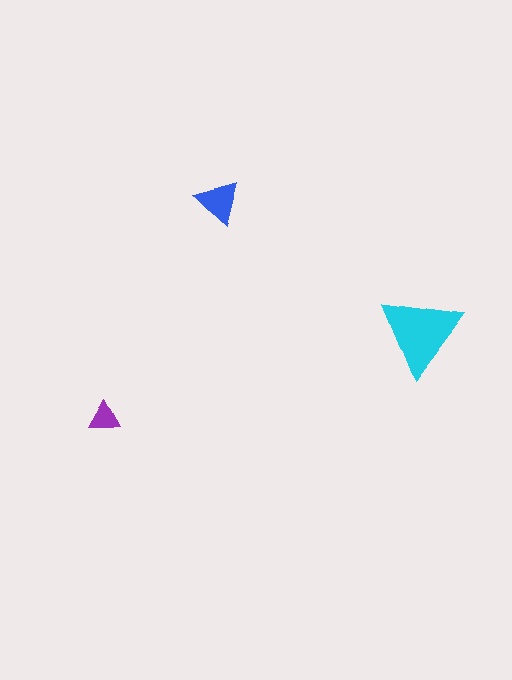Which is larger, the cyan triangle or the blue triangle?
The cyan one.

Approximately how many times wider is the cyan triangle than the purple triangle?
About 2.5 times wider.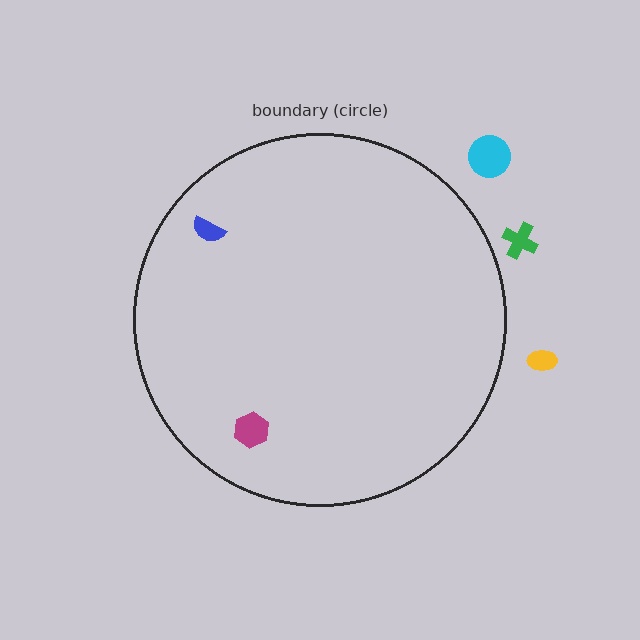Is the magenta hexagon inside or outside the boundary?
Inside.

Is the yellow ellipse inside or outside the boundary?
Outside.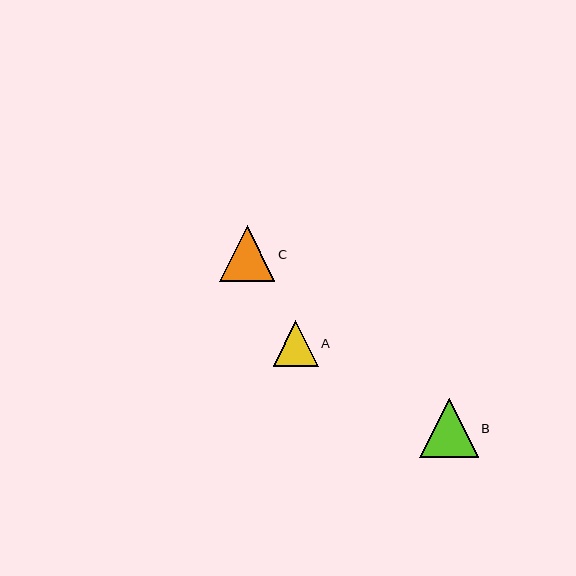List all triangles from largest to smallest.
From largest to smallest: B, C, A.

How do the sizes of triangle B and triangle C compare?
Triangle B and triangle C are approximately the same size.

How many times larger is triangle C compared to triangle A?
Triangle C is approximately 1.2 times the size of triangle A.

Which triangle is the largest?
Triangle B is the largest with a size of approximately 59 pixels.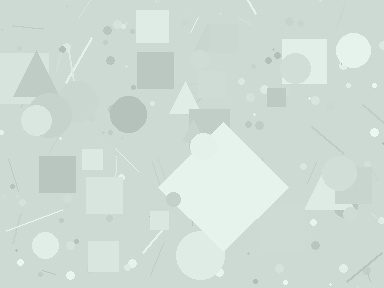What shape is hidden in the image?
A diamond is hidden in the image.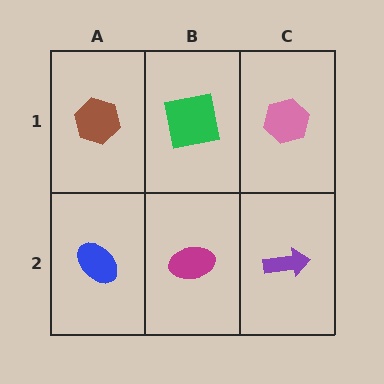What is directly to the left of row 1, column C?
A green square.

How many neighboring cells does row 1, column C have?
2.